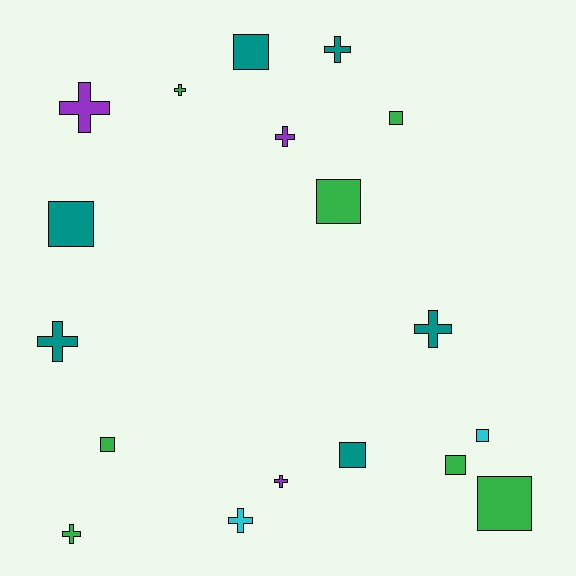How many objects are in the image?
There are 18 objects.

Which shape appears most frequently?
Square, with 9 objects.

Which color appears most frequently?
Green, with 7 objects.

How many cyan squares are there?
There is 1 cyan square.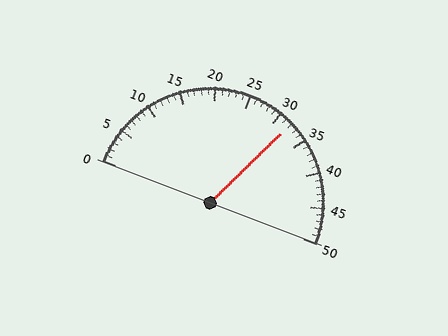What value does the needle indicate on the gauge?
The needle indicates approximately 32.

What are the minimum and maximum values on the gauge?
The gauge ranges from 0 to 50.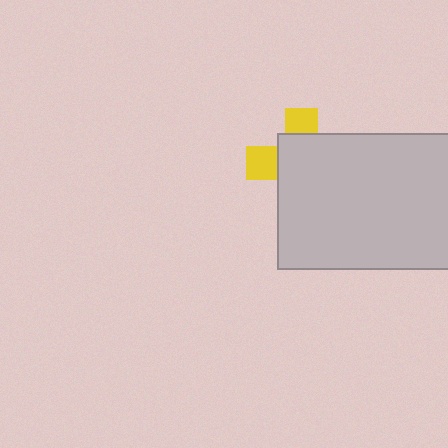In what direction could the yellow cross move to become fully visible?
The yellow cross could move toward the upper-left. That would shift it out from behind the light gray rectangle entirely.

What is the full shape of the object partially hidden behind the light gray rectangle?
The partially hidden object is a yellow cross.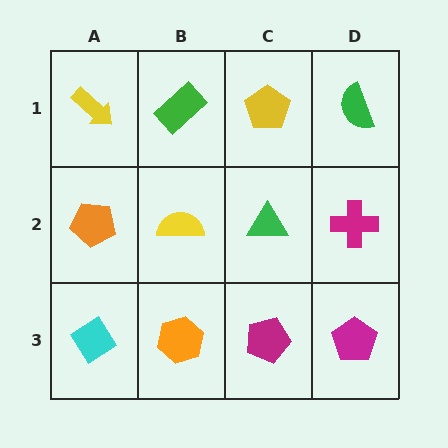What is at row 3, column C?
A magenta pentagon.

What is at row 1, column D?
A green semicircle.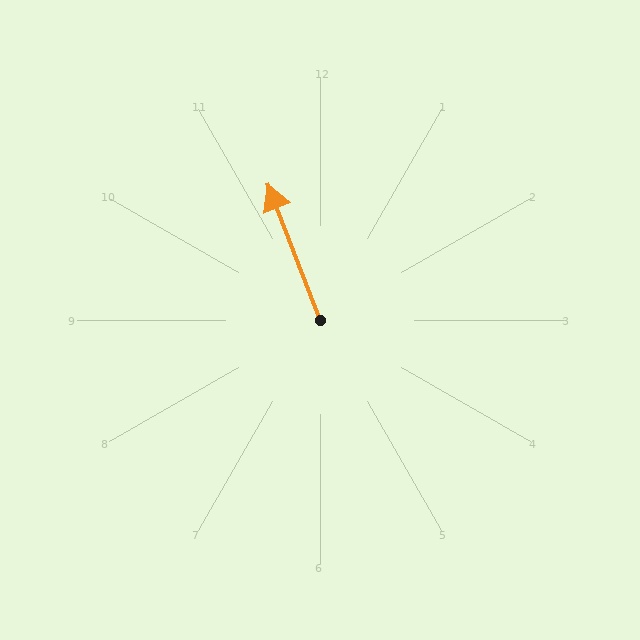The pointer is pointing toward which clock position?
Roughly 11 o'clock.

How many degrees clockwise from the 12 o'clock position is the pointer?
Approximately 339 degrees.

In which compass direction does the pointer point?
North.